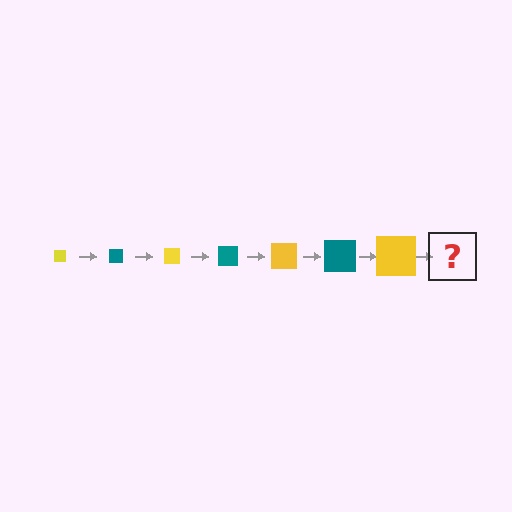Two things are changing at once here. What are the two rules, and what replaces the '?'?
The two rules are that the square grows larger each step and the color cycles through yellow and teal. The '?' should be a teal square, larger than the previous one.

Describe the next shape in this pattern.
It should be a teal square, larger than the previous one.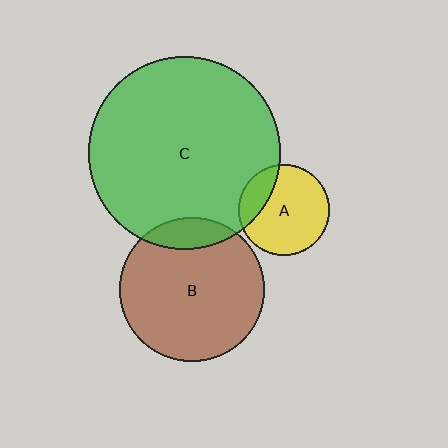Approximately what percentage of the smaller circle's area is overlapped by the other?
Approximately 20%.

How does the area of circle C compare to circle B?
Approximately 1.8 times.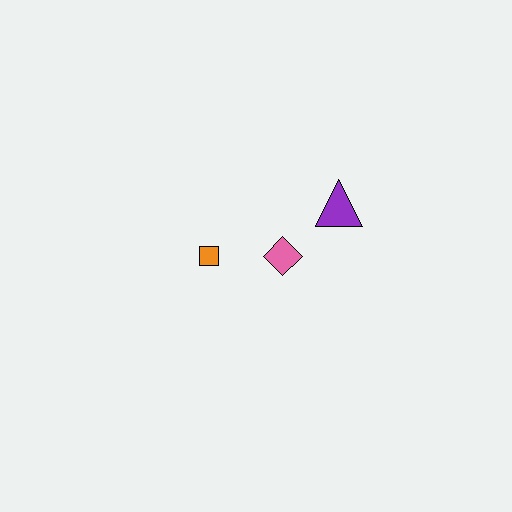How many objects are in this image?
There are 3 objects.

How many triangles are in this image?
There is 1 triangle.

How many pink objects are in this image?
There is 1 pink object.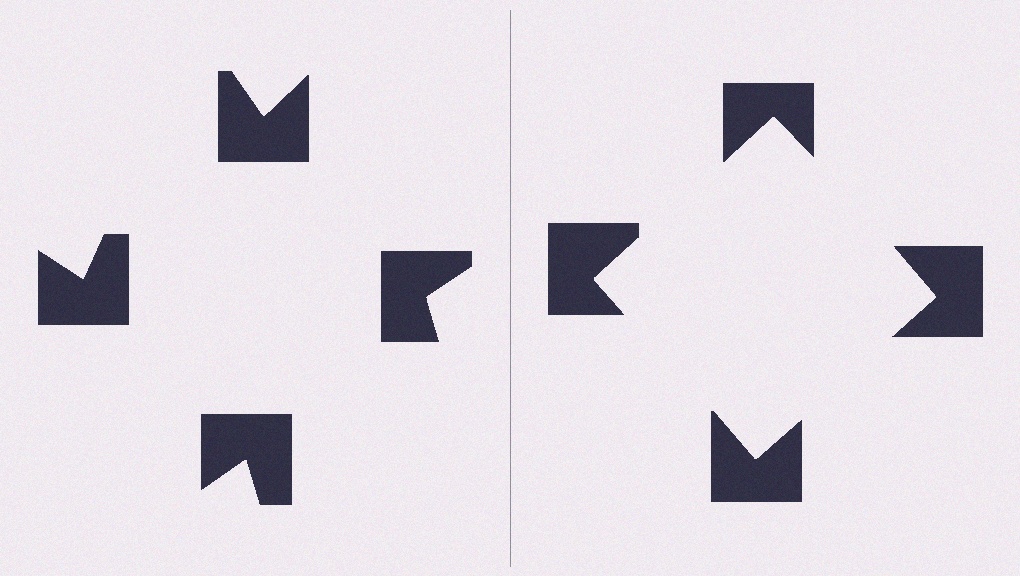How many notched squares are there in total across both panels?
8 — 4 on each side.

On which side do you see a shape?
An illusory square appears on the right side. On the left side the wedge cuts are rotated, so no coherent shape forms.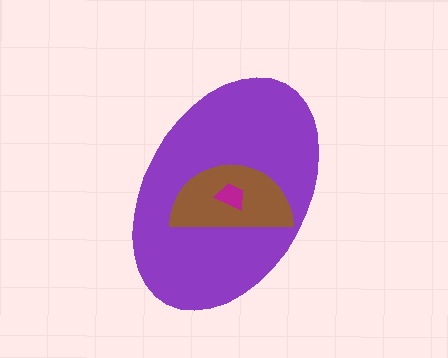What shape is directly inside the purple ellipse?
The brown semicircle.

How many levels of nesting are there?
3.